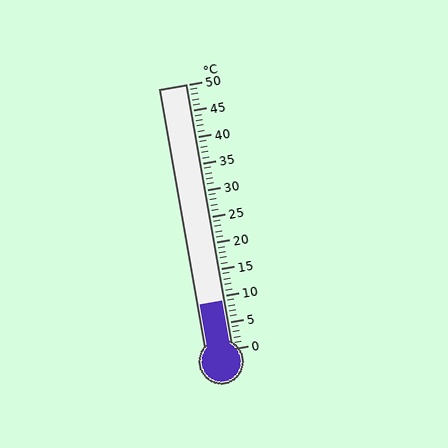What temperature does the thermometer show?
The thermometer shows approximately 9°C.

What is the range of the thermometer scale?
The thermometer scale ranges from 0°C to 50°C.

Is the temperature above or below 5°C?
The temperature is above 5°C.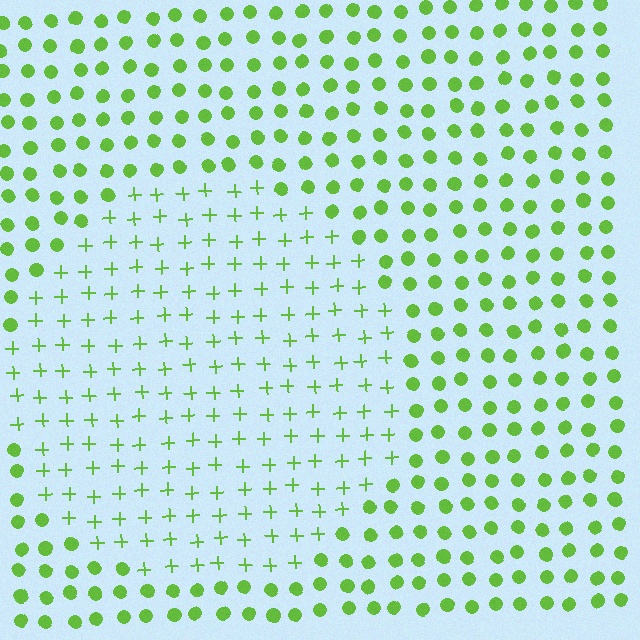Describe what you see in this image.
The image is filled with small lime elements arranged in a uniform grid. A circle-shaped region contains plus signs, while the surrounding area contains circles. The boundary is defined purely by the change in element shape.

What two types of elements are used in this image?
The image uses plus signs inside the circle region and circles outside it.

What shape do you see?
I see a circle.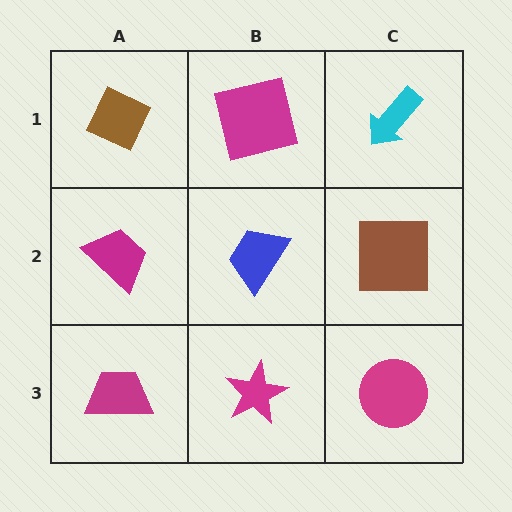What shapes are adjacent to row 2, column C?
A cyan arrow (row 1, column C), a magenta circle (row 3, column C), a blue trapezoid (row 2, column B).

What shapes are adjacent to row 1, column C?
A brown square (row 2, column C), a magenta square (row 1, column B).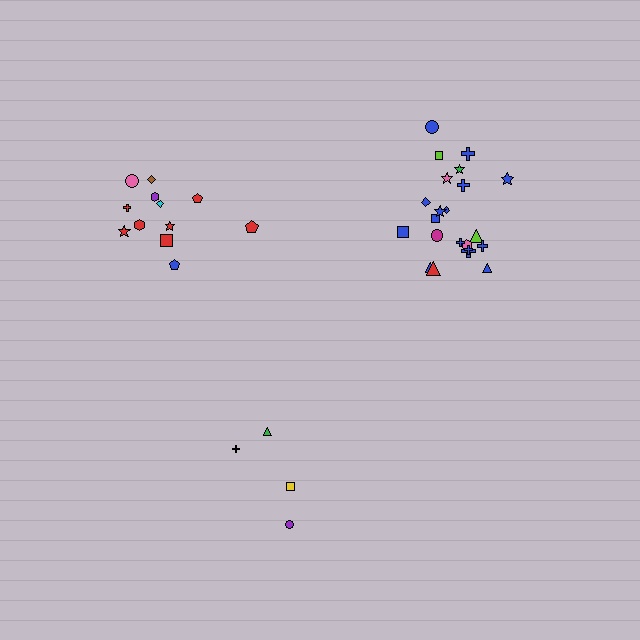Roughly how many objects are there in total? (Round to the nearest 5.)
Roughly 40 objects in total.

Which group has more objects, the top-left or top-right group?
The top-right group.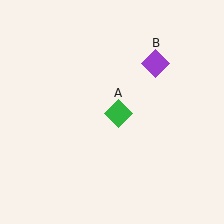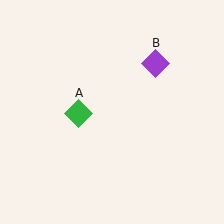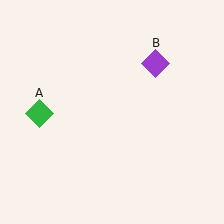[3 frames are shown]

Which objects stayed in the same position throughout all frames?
Purple diamond (object B) remained stationary.